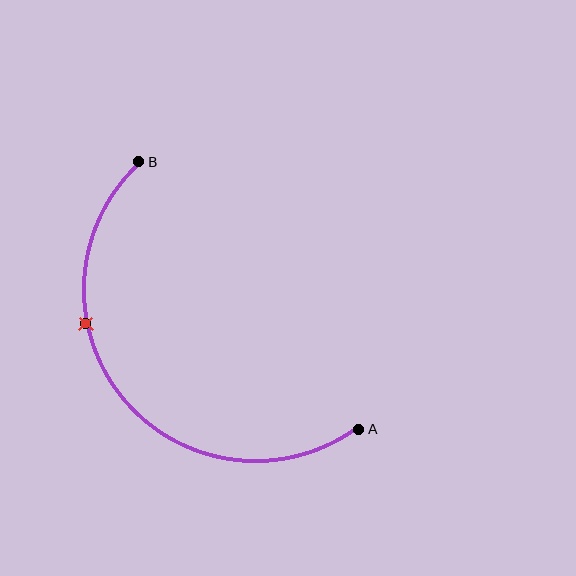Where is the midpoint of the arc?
The arc midpoint is the point on the curve farthest from the straight line joining A and B. It sits below and to the left of that line.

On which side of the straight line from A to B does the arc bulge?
The arc bulges below and to the left of the straight line connecting A and B.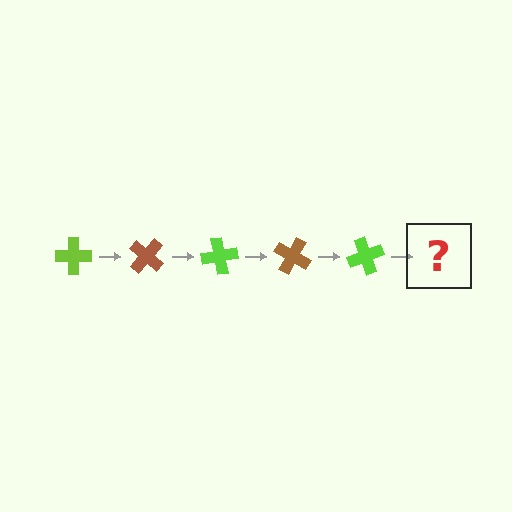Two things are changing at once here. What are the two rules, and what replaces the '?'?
The two rules are that it rotates 40 degrees each step and the color cycles through lime and brown. The '?' should be a brown cross, rotated 200 degrees from the start.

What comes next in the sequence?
The next element should be a brown cross, rotated 200 degrees from the start.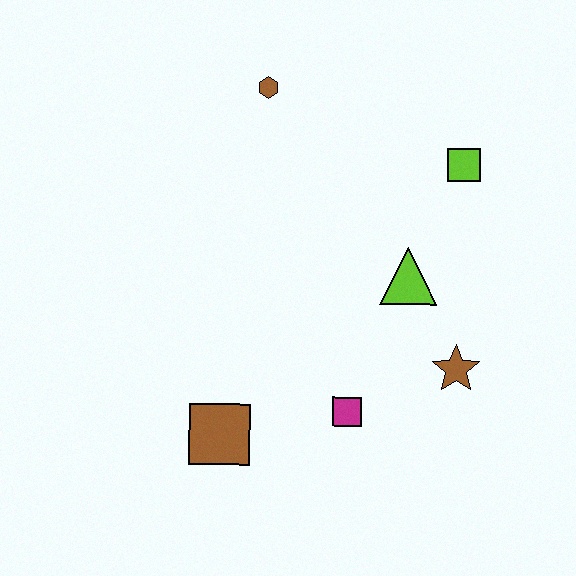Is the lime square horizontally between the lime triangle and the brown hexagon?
No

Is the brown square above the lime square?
No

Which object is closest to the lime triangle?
The brown star is closest to the lime triangle.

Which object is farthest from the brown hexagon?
The brown square is farthest from the brown hexagon.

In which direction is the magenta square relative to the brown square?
The magenta square is to the right of the brown square.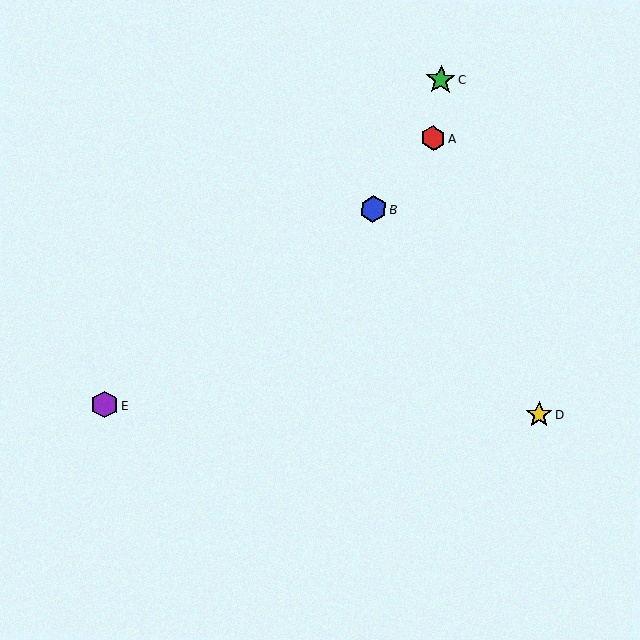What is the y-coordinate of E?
Object E is at y≈405.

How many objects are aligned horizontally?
2 objects (D, E) are aligned horizontally.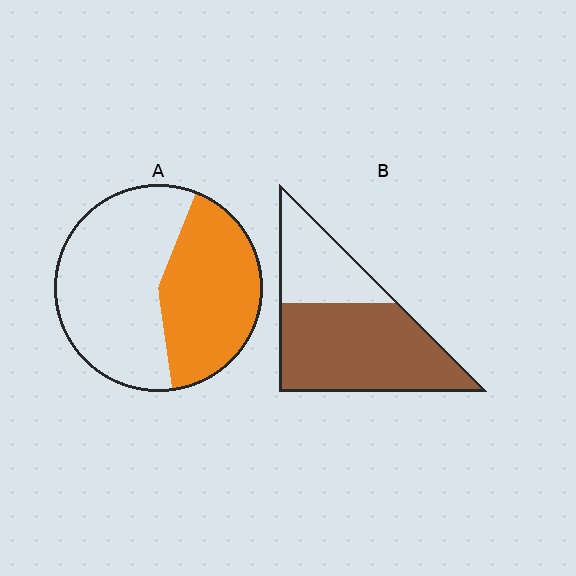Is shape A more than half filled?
No.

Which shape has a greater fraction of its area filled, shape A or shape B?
Shape B.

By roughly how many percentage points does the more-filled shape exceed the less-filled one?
By roughly 25 percentage points (B over A).